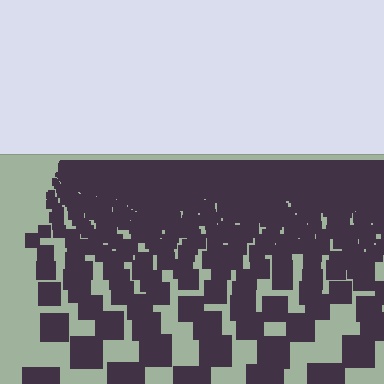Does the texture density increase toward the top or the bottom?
Density increases toward the top.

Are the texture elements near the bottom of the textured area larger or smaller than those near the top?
Larger. Near the bottom, elements are closer to the viewer and appear at a bigger on-screen size.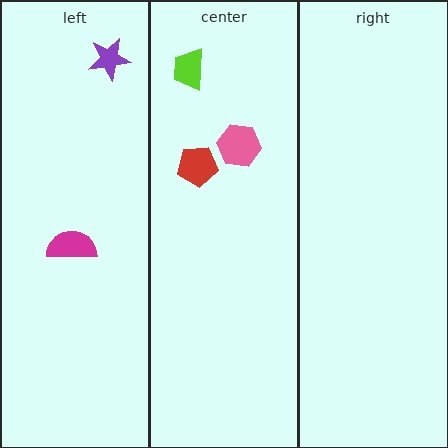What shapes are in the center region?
The pink hexagon, the lime trapezoid, the red pentagon.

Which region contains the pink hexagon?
The center region.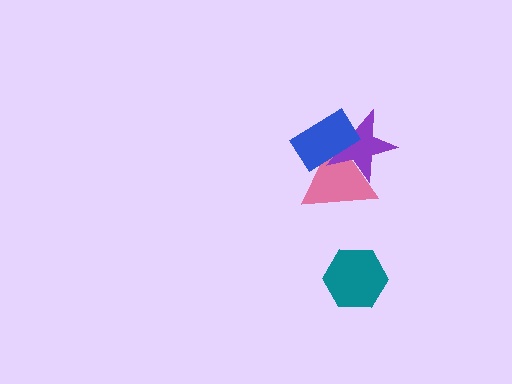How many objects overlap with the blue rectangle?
2 objects overlap with the blue rectangle.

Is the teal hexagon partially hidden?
No, no other shape covers it.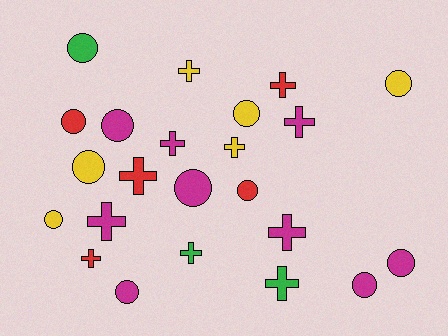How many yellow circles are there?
There are 4 yellow circles.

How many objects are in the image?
There are 23 objects.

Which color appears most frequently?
Magenta, with 9 objects.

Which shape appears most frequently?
Circle, with 12 objects.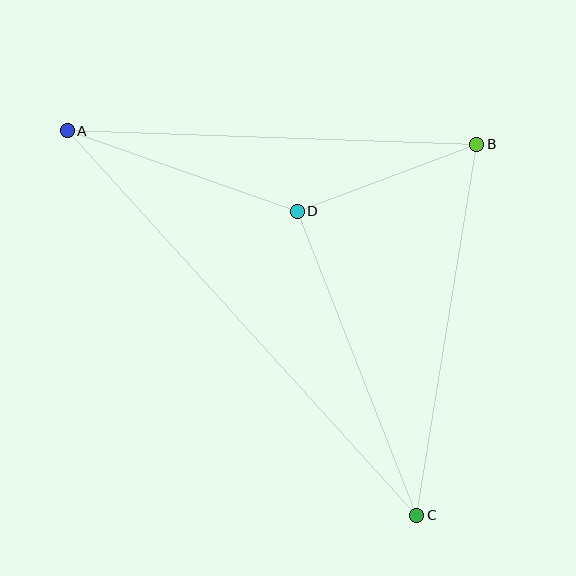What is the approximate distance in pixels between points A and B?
The distance between A and B is approximately 410 pixels.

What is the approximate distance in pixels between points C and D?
The distance between C and D is approximately 326 pixels.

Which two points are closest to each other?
Points B and D are closest to each other.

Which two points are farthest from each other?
Points A and C are farthest from each other.